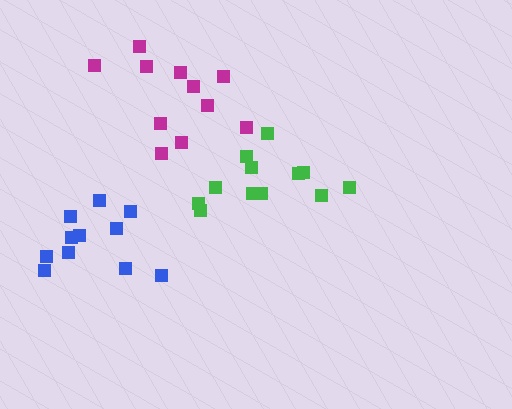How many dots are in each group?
Group 1: 12 dots, Group 2: 11 dots, Group 3: 11 dots (34 total).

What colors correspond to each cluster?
The clusters are colored: green, magenta, blue.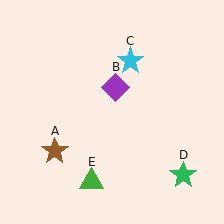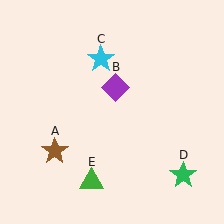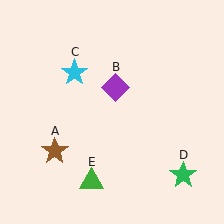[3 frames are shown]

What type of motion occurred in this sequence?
The cyan star (object C) rotated counterclockwise around the center of the scene.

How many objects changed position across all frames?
1 object changed position: cyan star (object C).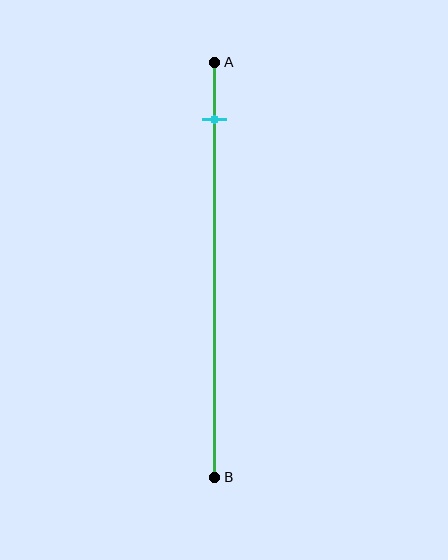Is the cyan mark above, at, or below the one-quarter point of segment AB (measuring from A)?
The cyan mark is above the one-quarter point of segment AB.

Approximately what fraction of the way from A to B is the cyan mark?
The cyan mark is approximately 15% of the way from A to B.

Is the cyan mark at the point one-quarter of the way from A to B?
No, the mark is at about 15% from A, not at the 25% one-quarter point.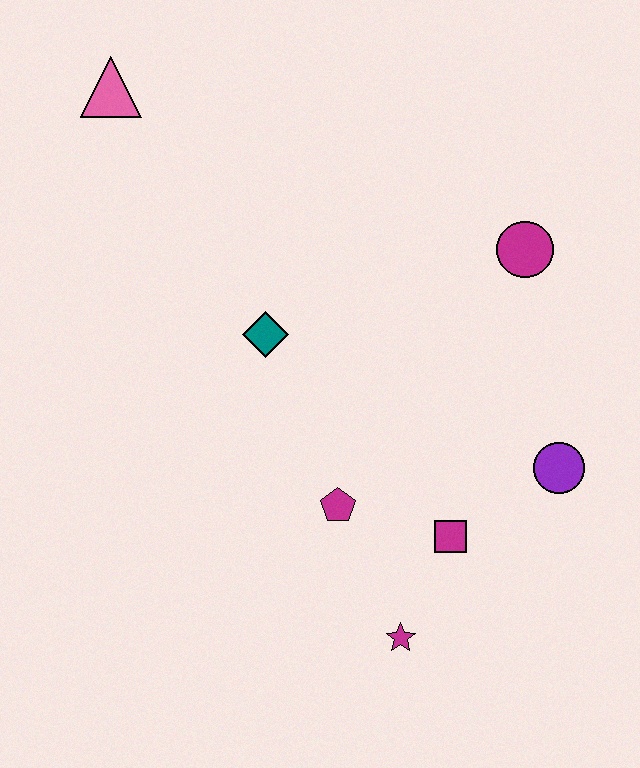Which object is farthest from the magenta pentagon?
The pink triangle is farthest from the magenta pentagon.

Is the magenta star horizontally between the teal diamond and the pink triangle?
No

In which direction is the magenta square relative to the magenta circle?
The magenta square is below the magenta circle.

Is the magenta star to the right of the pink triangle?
Yes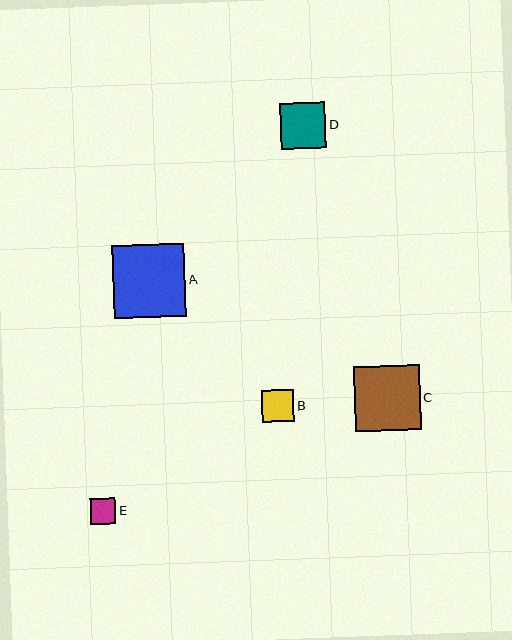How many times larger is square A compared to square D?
Square A is approximately 1.6 times the size of square D.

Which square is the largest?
Square A is the largest with a size of approximately 72 pixels.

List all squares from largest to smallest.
From largest to smallest: A, C, D, B, E.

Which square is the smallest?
Square E is the smallest with a size of approximately 25 pixels.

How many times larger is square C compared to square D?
Square C is approximately 1.4 times the size of square D.